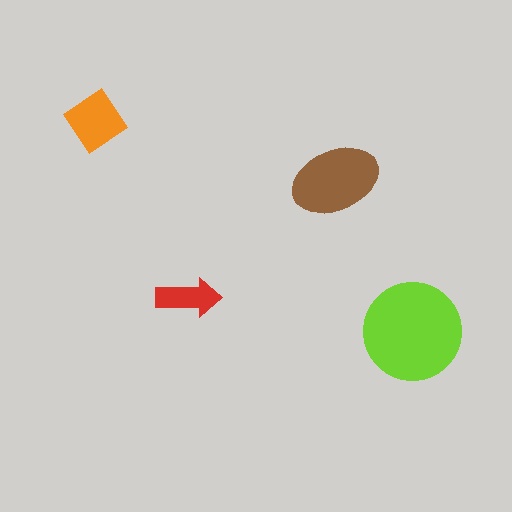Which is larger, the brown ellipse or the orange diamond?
The brown ellipse.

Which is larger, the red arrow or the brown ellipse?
The brown ellipse.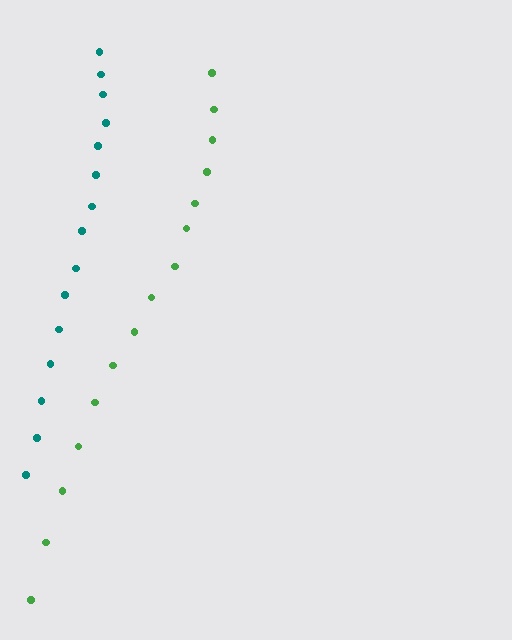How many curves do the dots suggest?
There are 2 distinct paths.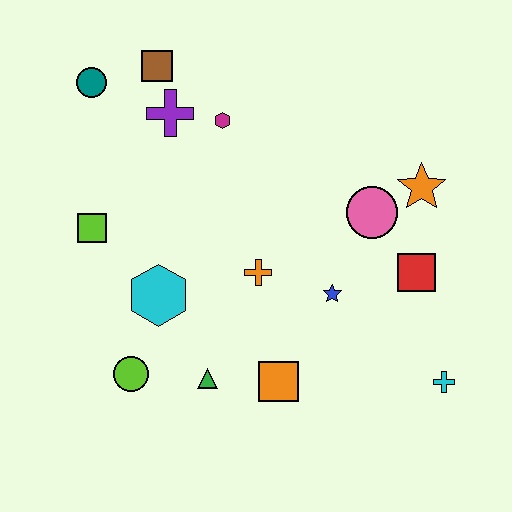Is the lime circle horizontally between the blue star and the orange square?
No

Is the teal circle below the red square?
No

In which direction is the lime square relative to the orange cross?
The lime square is to the left of the orange cross.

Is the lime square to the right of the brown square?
No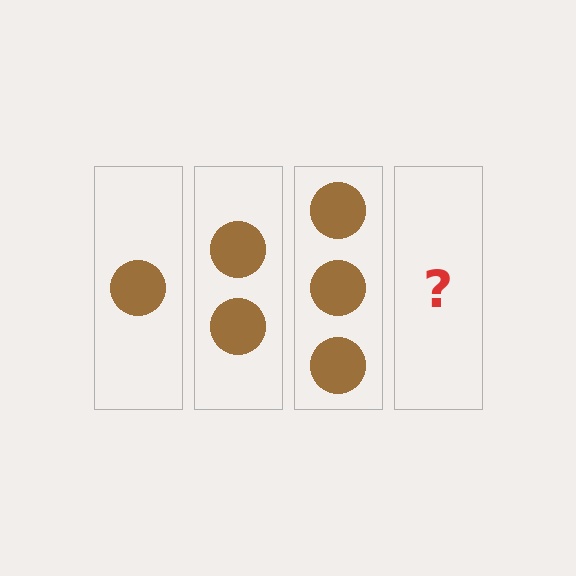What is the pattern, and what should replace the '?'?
The pattern is that each step adds one more circle. The '?' should be 4 circles.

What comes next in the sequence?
The next element should be 4 circles.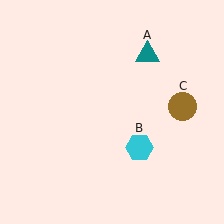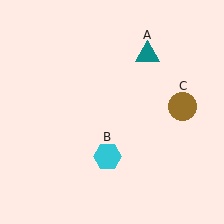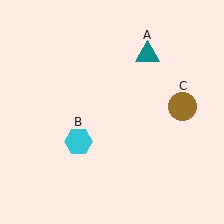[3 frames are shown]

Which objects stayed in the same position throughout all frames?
Teal triangle (object A) and brown circle (object C) remained stationary.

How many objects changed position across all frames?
1 object changed position: cyan hexagon (object B).